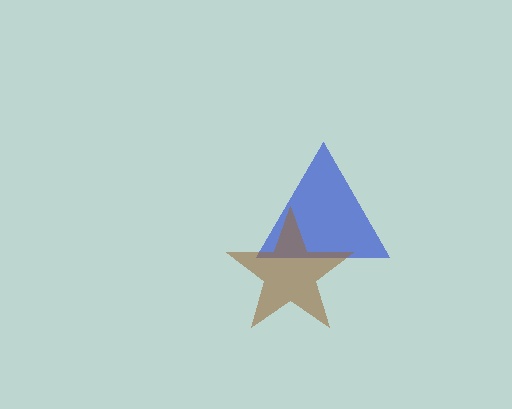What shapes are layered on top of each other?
The layered shapes are: a blue triangle, a brown star.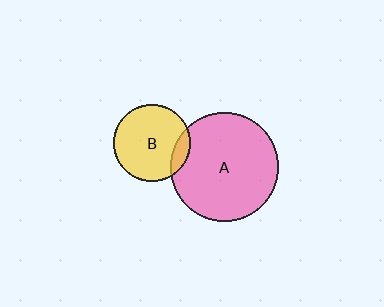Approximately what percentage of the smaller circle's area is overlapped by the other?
Approximately 10%.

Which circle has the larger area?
Circle A (pink).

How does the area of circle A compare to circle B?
Approximately 2.0 times.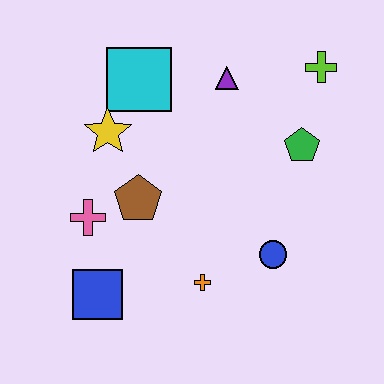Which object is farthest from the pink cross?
The lime cross is farthest from the pink cross.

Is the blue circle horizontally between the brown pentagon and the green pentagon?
Yes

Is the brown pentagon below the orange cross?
No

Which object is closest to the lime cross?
The green pentagon is closest to the lime cross.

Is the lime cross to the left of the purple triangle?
No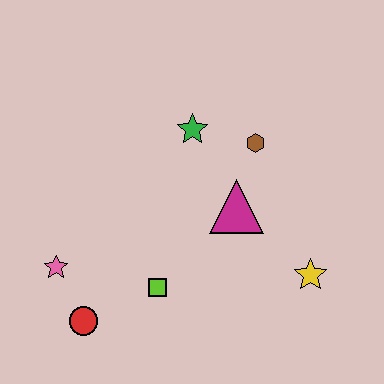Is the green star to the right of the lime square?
Yes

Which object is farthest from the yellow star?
The pink star is farthest from the yellow star.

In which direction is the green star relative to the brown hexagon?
The green star is to the left of the brown hexagon.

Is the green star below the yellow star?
No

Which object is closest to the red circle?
The pink star is closest to the red circle.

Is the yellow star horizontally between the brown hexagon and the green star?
No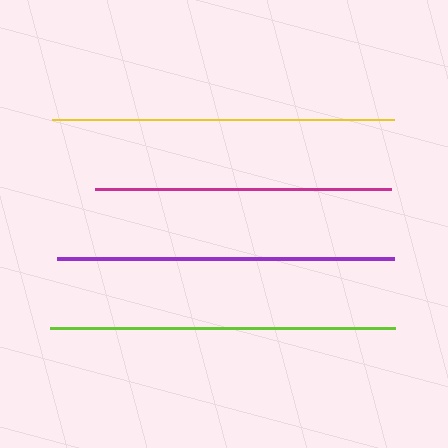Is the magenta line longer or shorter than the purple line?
The purple line is longer than the magenta line.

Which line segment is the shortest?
The magenta line is the shortest at approximately 296 pixels.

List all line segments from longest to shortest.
From longest to shortest: lime, yellow, purple, magenta.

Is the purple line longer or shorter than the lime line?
The lime line is longer than the purple line.